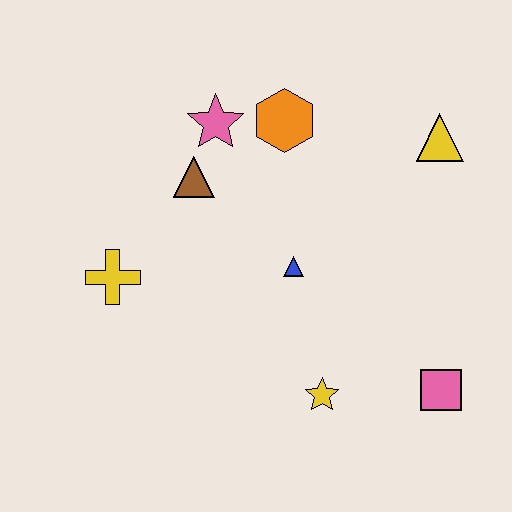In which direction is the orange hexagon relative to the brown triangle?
The orange hexagon is to the right of the brown triangle.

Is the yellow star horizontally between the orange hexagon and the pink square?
Yes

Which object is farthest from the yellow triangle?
The yellow cross is farthest from the yellow triangle.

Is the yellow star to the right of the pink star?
Yes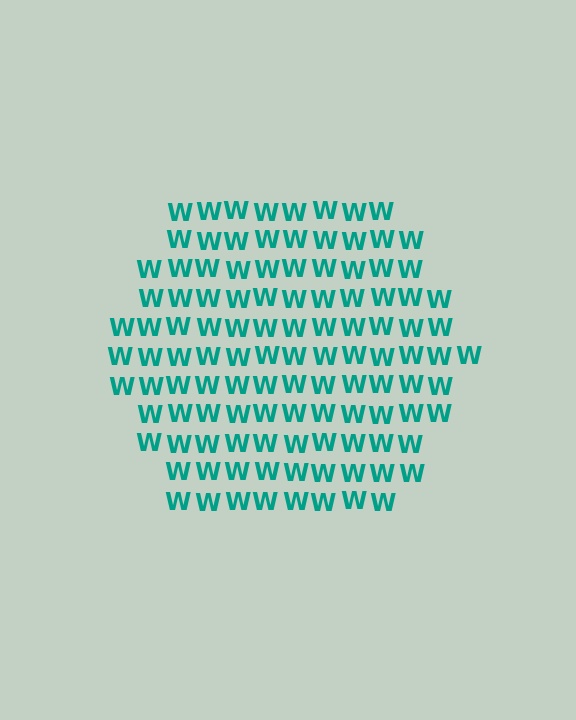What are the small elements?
The small elements are letter W's.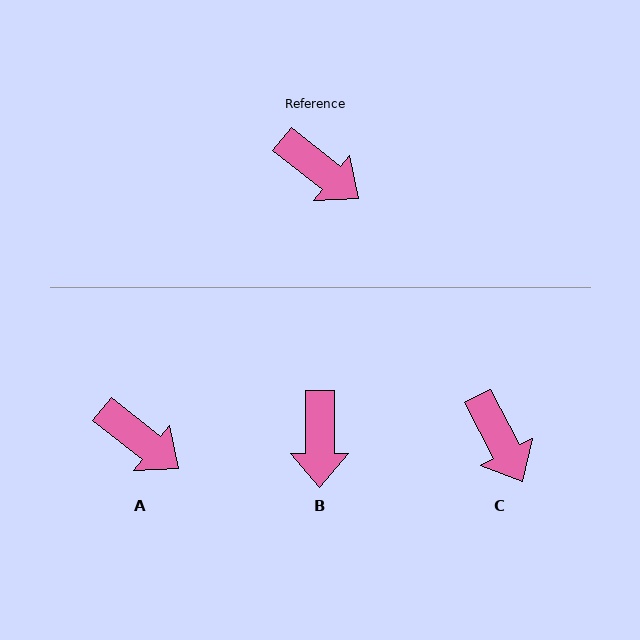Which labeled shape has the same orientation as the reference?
A.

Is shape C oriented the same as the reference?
No, it is off by about 24 degrees.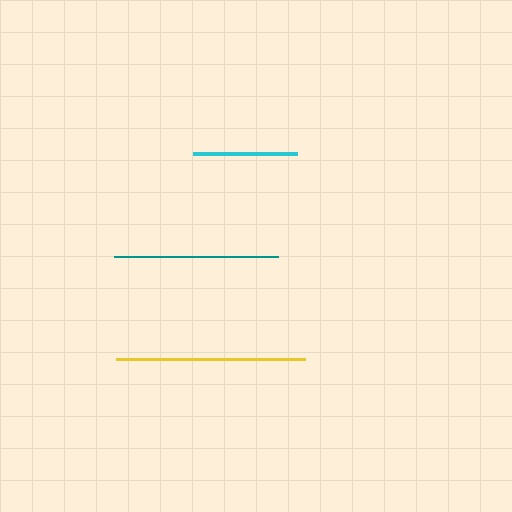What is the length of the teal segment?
The teal segment is approximately 163 pixels long.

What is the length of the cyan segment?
The cyan segment is approximately 103 pixels long.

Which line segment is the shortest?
The cyan line is the shortest at approximately 103 pixels.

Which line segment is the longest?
The yellow line is the longest at approximately 189 pixels.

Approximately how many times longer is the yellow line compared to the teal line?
The yellow line is approximately 1.2 times the length of the teal line.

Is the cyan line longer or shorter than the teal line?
The teal line is longer than the cyan line.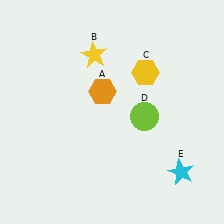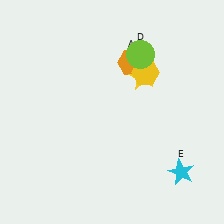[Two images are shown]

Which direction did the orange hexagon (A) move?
The orange hexagon (A) moved up.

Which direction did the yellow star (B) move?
The yellow star (B) moved right.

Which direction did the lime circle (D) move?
The lime circle (D) moved up.